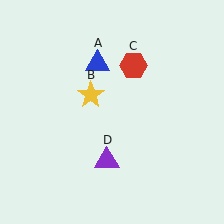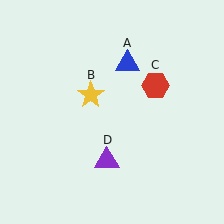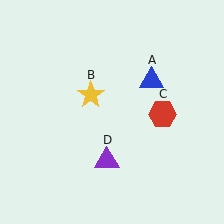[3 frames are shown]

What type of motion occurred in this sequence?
The blue triangle (object A), red hexagon (object C) rotated clockwise around the center of the scene.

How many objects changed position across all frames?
2 objects changed position: blue triangle (object A), red hexagon (object C).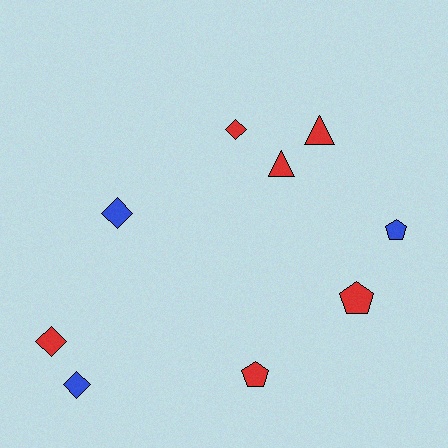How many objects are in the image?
There are 9 objects.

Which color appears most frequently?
Red, with 6 objects.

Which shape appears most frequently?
Diamond, with 4 objects.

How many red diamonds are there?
There are 2 red diamonds.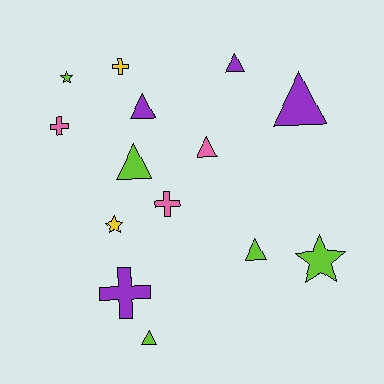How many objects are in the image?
There are 14 objects.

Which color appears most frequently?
Lime, with 5 objects.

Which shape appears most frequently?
Triangle, with 7 objects.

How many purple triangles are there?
There are 3 purple triangles.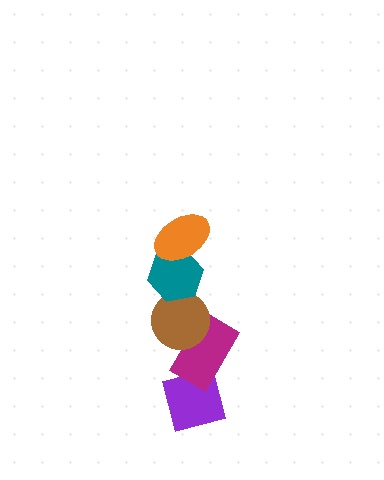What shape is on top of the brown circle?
The teal hexagon is on top of the brown circle.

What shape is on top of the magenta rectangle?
The brown circle is on top of the magenta rectangle.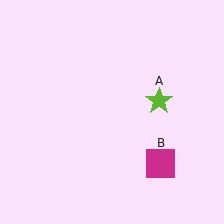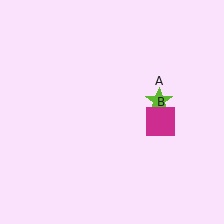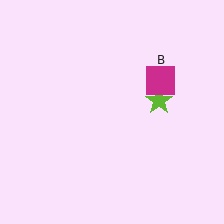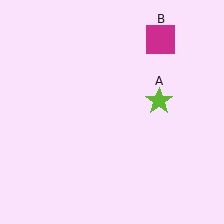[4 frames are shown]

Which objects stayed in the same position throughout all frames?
Lime star (object A) remained stationary.